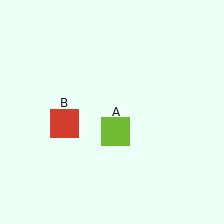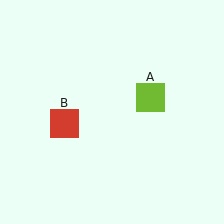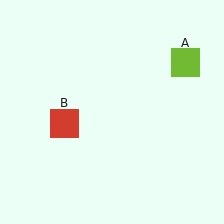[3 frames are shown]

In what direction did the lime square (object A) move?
The lime square (object A) moved up and to the right.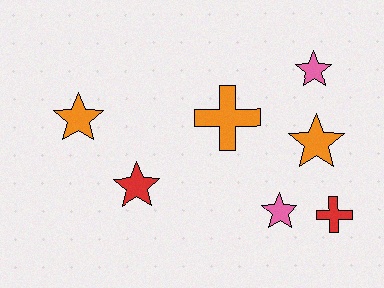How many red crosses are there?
There is 1 red cross.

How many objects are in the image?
There are 7 objects.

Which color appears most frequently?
Orange, with 3 objects.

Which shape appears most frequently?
Star, with 5 objects.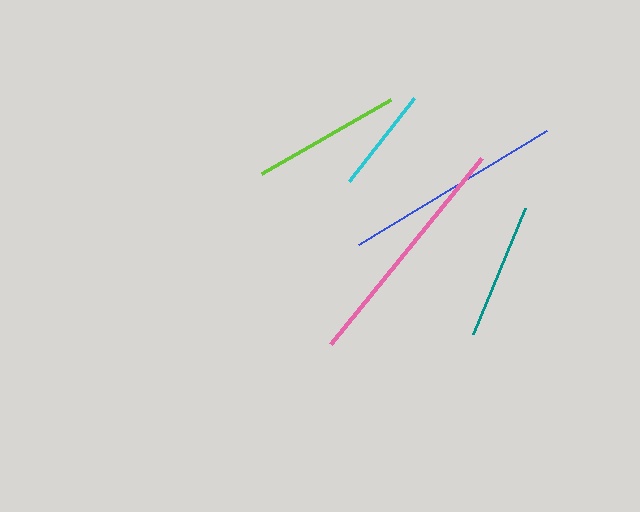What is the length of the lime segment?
The lime segment is approximately 149 pixels long.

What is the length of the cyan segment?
The cyan segment is approximately 105 pixels long.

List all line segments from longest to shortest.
From longest to shortest: pink, blue, lime, teal, cyan.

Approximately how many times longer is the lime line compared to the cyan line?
The lime line is approximately 1.4 times the length of the cyan line.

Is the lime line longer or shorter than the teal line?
The lime line is longer than the teal line.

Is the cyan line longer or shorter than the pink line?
The pink line is longer than the cyan line.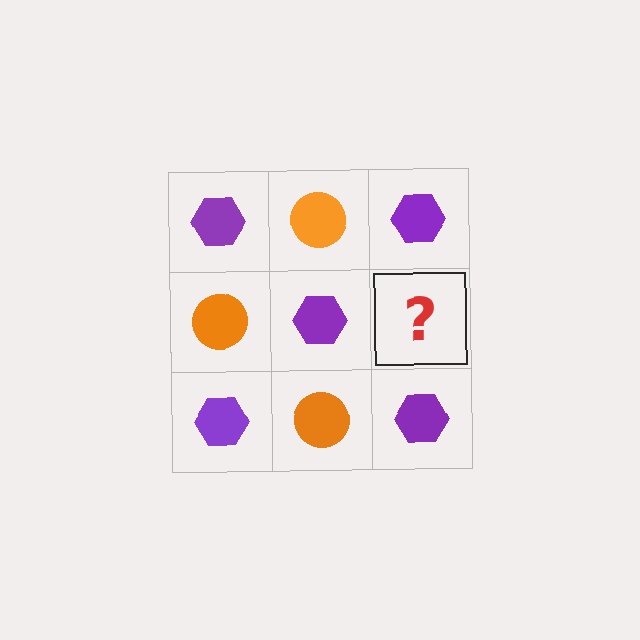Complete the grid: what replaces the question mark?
The question mark should be replaced with an orange circle.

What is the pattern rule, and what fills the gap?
The rule is that it alternates purple hexagon and orange circle in a checkerboard pattern. The gap should be filled with an orange circle.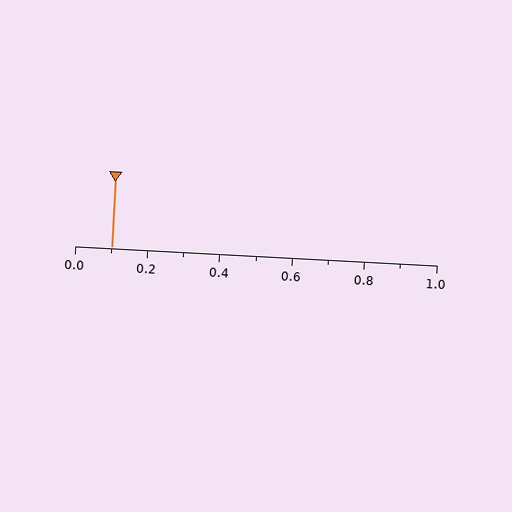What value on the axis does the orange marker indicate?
The marker indicates approximately 0.1.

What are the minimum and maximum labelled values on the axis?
The axis runs from 0.0 to 1.0.